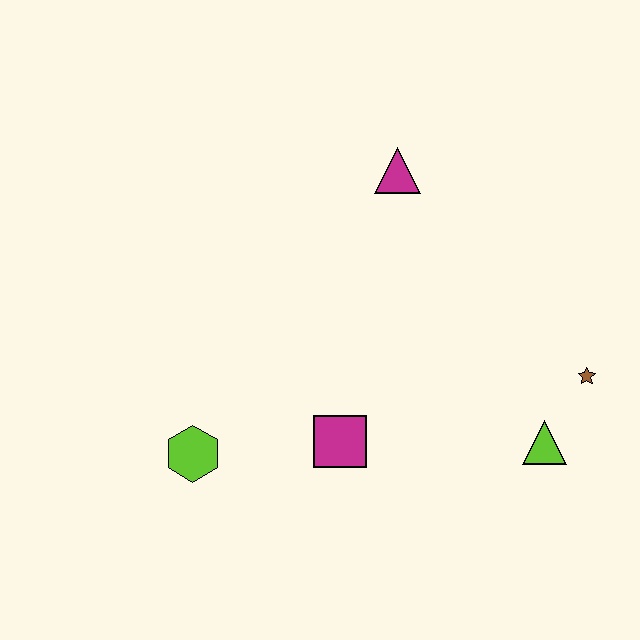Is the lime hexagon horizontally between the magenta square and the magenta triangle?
No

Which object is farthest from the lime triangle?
The lime hexagon is farthest from the lime triangle.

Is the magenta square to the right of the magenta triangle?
No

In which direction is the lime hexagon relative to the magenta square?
The lime hexagon is to the left of the magenta square.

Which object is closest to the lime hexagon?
The magenta square is closest to the lime hexagon.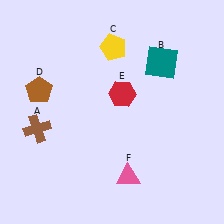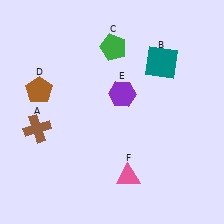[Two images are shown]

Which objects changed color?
C changed from yellow to green. E changed from red to purple.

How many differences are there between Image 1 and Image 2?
There are 2 differences between the two images.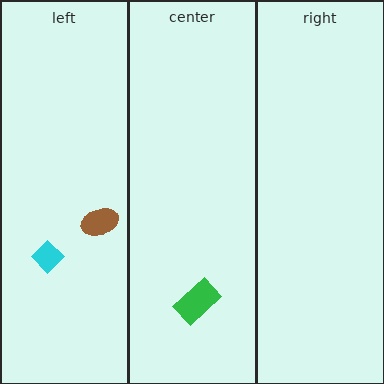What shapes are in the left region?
The cyan diamond, the brown ellipse.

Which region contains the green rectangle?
The center region.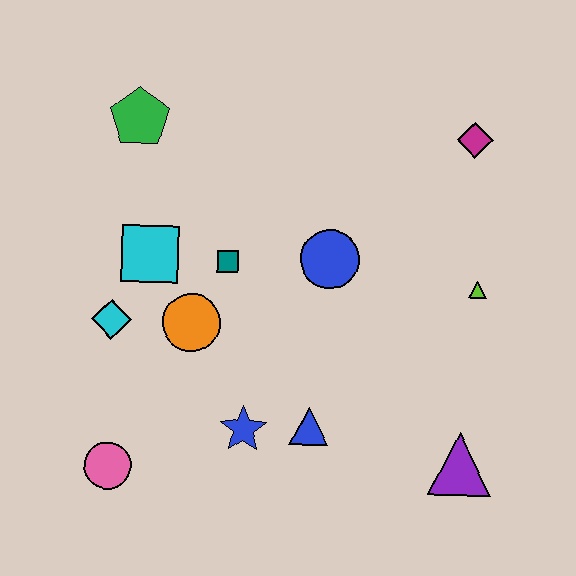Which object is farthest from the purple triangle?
The green pentagon is farthest from the purple triangle.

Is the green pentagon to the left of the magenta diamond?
Yes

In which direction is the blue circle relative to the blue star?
The blue circle is above the blue star.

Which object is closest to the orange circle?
The teal square is closest to the orange circle.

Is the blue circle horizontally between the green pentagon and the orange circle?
No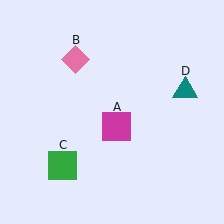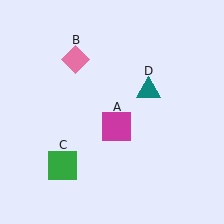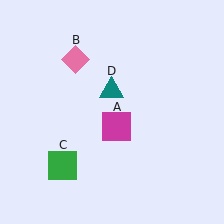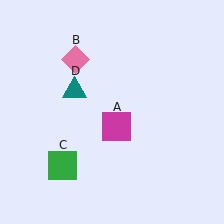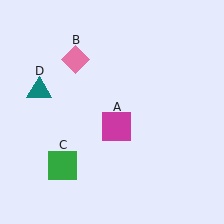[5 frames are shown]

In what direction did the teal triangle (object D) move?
The teal triangle (object D) moved left.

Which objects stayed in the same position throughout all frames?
Magenta square (object A) and pink diamond (object B) and green square (object C) remained stationary.